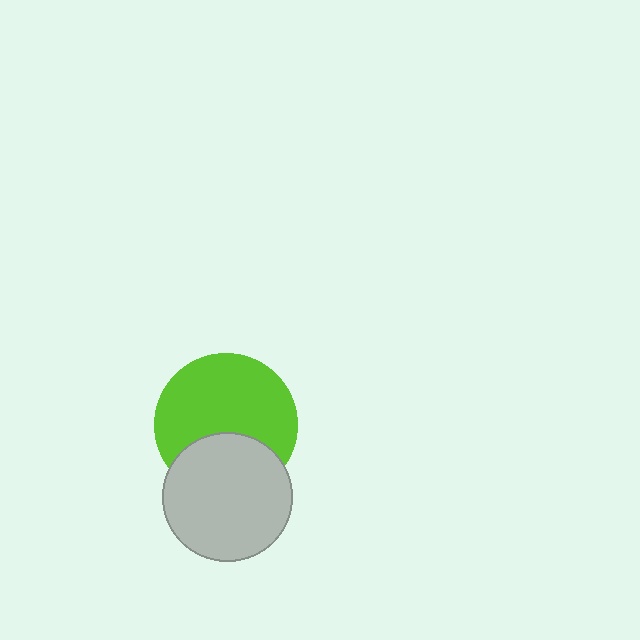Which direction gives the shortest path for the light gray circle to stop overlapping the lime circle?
Moving down gives the shortest separation.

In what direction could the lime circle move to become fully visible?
The lime circle could move up. That would shift it out from behind the light gray circle entirely.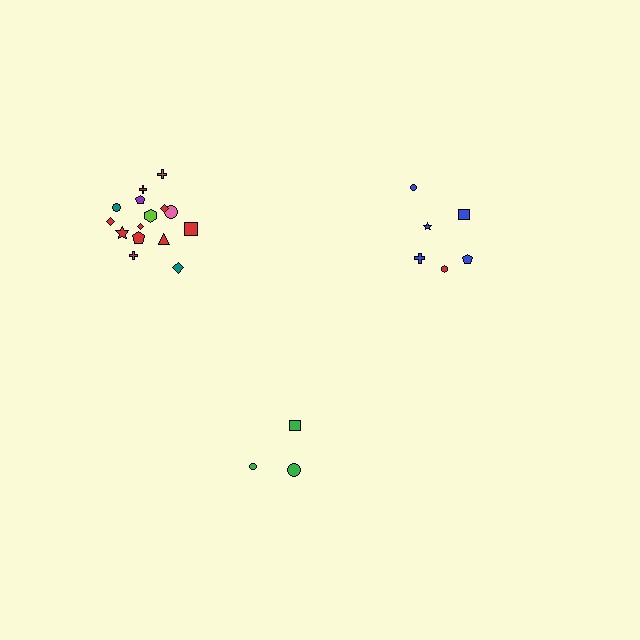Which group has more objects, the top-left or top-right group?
The top-left group.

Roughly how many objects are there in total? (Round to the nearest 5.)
Roughly 25 objects in total.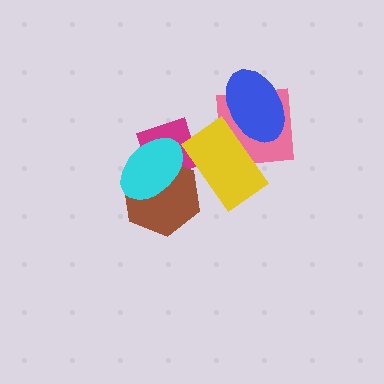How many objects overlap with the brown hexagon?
3 objects overlap with the brown hexagon.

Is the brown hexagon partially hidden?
Yes, it is partially covered by another shape.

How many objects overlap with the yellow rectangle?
4 objects overlap with the yellow rectangle.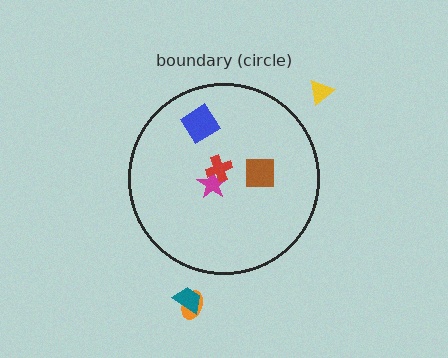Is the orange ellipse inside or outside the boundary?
Outside.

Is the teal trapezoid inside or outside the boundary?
Outside.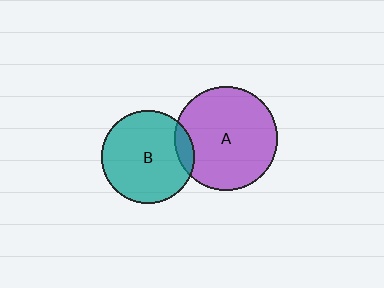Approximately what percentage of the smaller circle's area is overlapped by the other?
Approximately 10%.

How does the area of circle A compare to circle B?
Approximately 1.2 times.